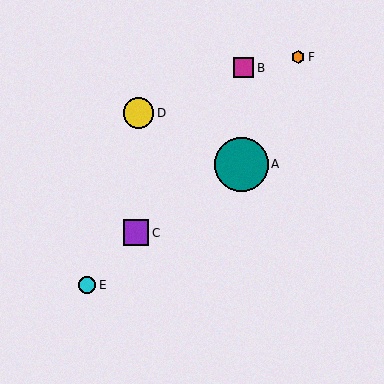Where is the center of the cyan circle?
The center of the cyan circle is at (87, 285).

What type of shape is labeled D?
Shape D is a yellow circle.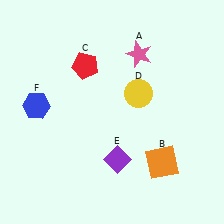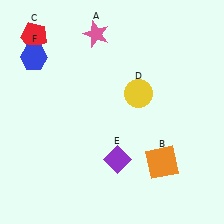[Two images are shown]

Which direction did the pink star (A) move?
The pink star (A) moved left.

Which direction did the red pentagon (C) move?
The red pentagon (C) moved left.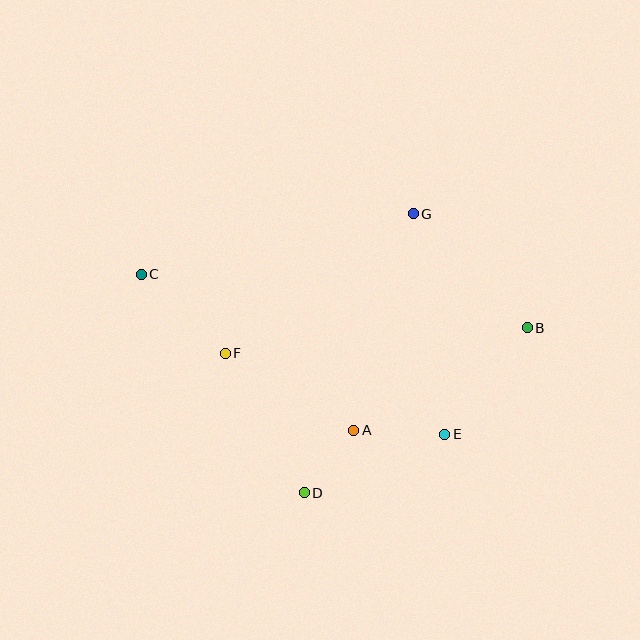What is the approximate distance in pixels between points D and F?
The distance between D and F is approximately 160 pixels.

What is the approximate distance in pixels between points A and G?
The distance between A and G is approximately 224 pixels.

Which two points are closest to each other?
Points A and D are closest to each other.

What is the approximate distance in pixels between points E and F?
The distance between E and F is approximately 234 pixels.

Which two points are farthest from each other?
Points B and C are farthest from each other.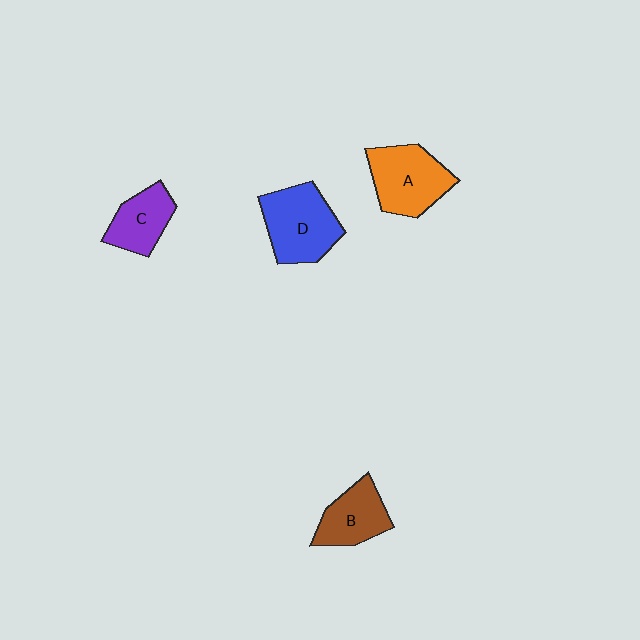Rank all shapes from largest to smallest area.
From largest to smallest: D (blue), A (orange), B (brown), C (purple).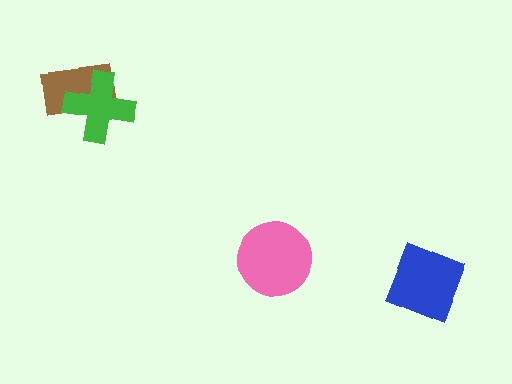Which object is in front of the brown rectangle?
The green cross is in front of the brown rectangle.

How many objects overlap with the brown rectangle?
1 object overlaps with the brown rectangle.